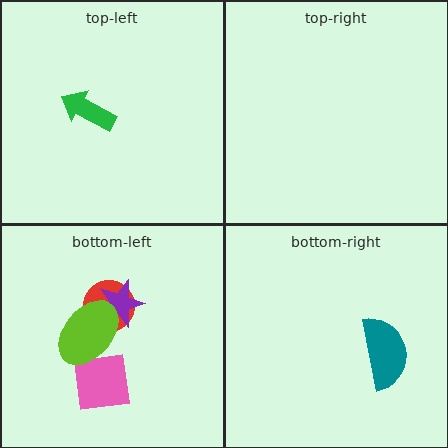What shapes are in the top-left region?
The green arrow.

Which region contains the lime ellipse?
The bottom-left region.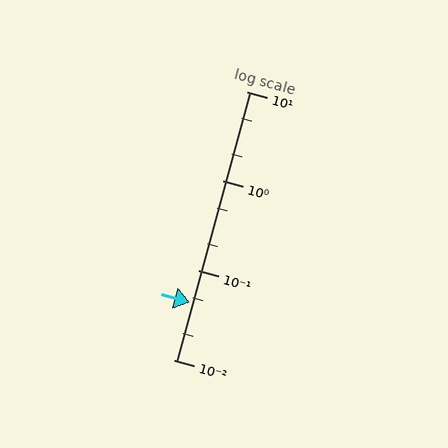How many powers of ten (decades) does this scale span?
The scale spans 3 decades, from 0.01 to 10.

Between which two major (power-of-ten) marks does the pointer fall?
The pointer is between 0.01 and 0.1.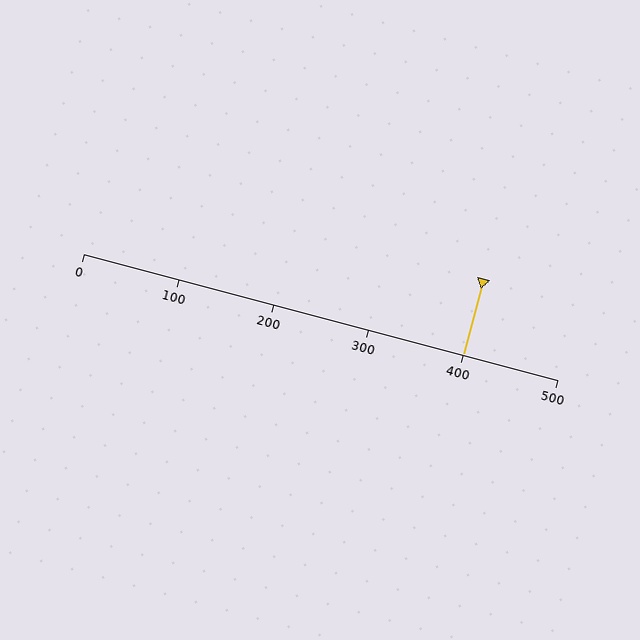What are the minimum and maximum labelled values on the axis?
The axis runs from 0 to 500.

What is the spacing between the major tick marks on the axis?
The major ticks are spaced 100 apart.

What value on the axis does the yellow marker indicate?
The marker indicates approximately 400.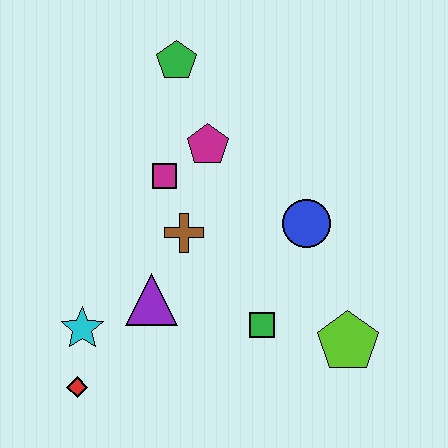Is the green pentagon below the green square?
No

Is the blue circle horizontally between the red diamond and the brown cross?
No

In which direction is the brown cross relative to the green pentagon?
The brown cross is below the green pentagon.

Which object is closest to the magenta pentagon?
The magenta square is closest to the magenta pentagon.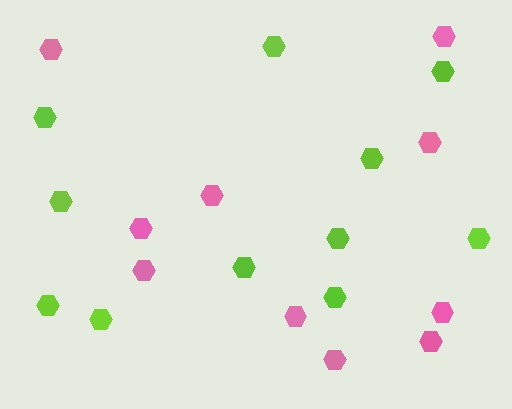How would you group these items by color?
There are 2 groups: one group of lime hexagons (11) and one group of pink hexagons (10).